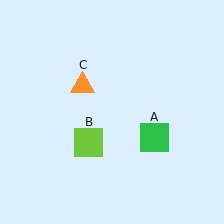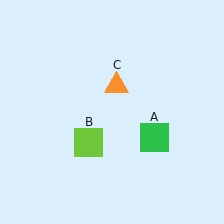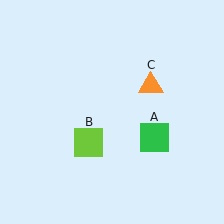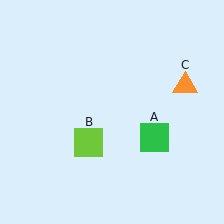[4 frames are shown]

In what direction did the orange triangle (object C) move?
The orange triangle (object C) moved right.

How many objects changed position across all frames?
1 object changed position: orange triangle (object C).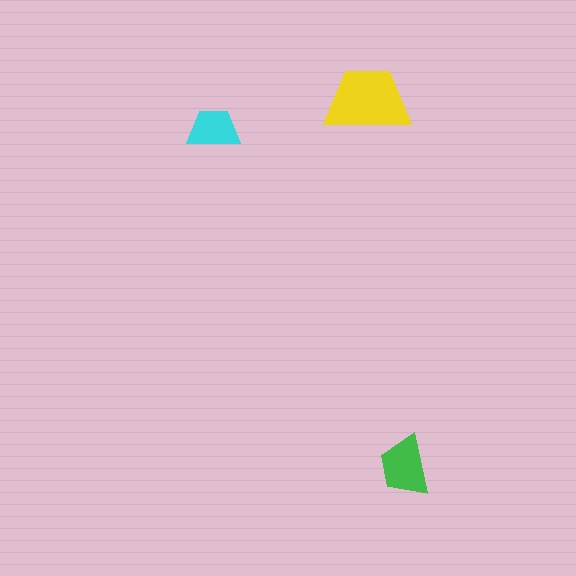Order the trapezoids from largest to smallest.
the yellow one, the green one, the cyan one.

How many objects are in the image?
There are 3 objects in the image.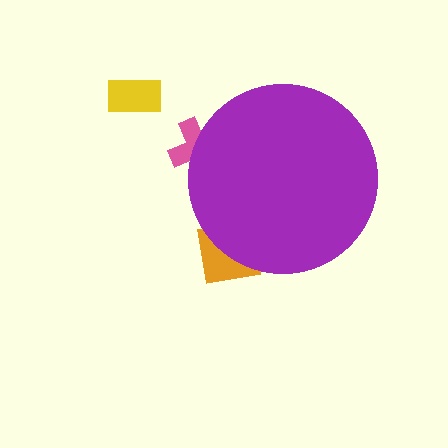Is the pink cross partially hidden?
Yes, the pink cross is partially hidden behind the purple circle.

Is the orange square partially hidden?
Yes, the orange square is partially hidden behind the purple circle.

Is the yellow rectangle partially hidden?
No, the yellow rectangle is fully visible.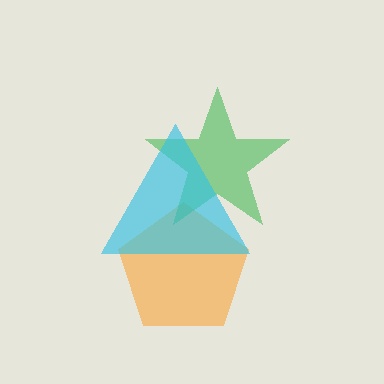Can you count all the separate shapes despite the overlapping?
Yes, there are 3 separate shapes.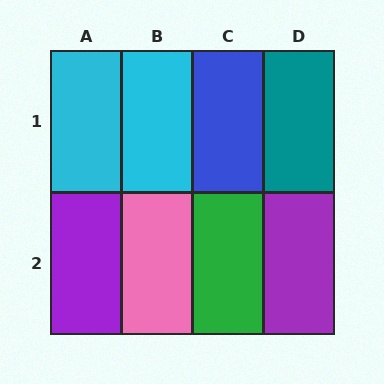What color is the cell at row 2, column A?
Purple.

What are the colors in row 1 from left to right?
Cyan, cyan, blue, teal.